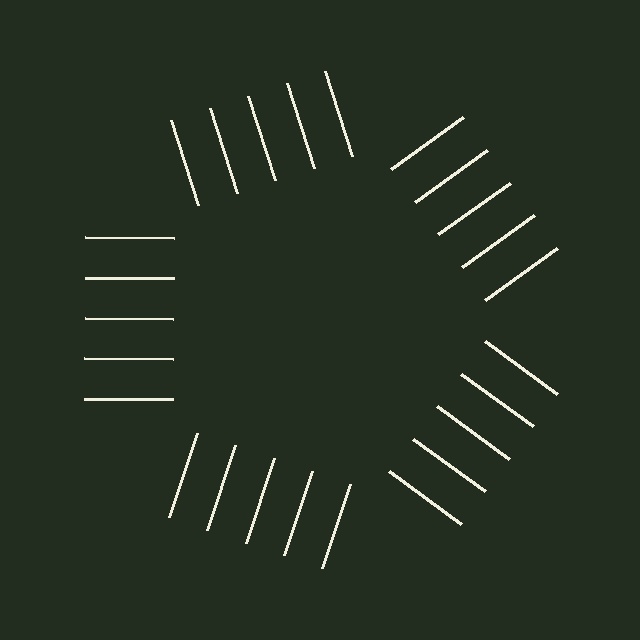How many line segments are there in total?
25 — 5 along each of the 5 edges.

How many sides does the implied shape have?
5 sides — the line-ends trace a pentagon.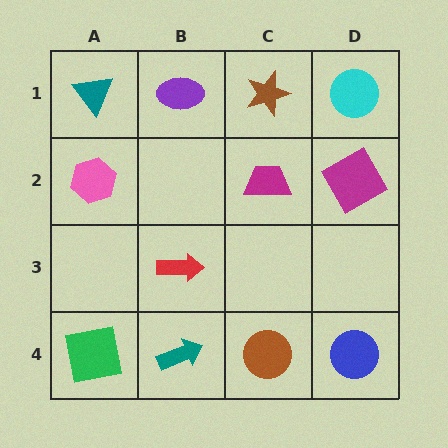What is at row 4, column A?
A green square.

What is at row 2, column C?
A magenta trapezoid.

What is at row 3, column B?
A red arrow.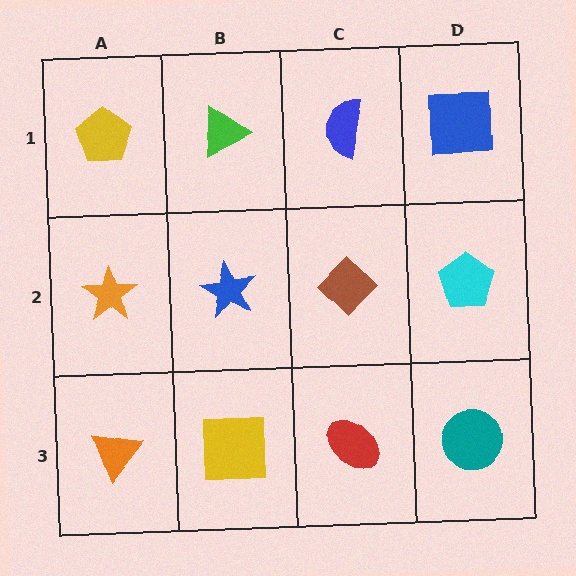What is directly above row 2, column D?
A blue square.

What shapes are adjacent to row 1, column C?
A brown diamond (row 2, column C), a green triangle (row 1, column B), a blue square (row 1, column D).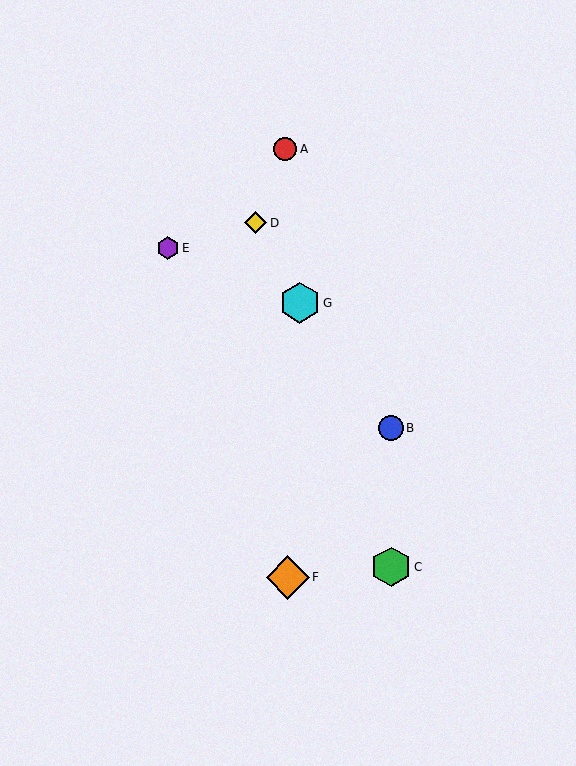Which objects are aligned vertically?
Objects B, C are aligned vertically.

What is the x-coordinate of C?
Object C is at x≈391.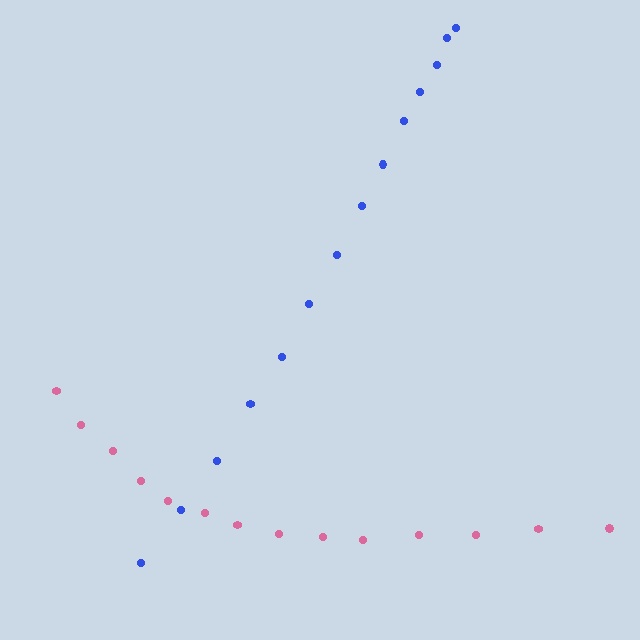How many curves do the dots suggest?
There are 2 distinct paths.